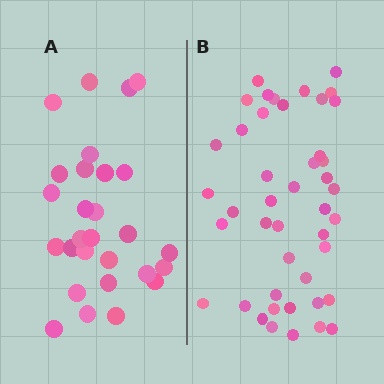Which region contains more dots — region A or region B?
Region B (the right region) has more dots.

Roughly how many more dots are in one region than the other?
Region B has approximately 15 more dots than region A.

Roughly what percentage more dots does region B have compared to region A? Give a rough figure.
About 55% more.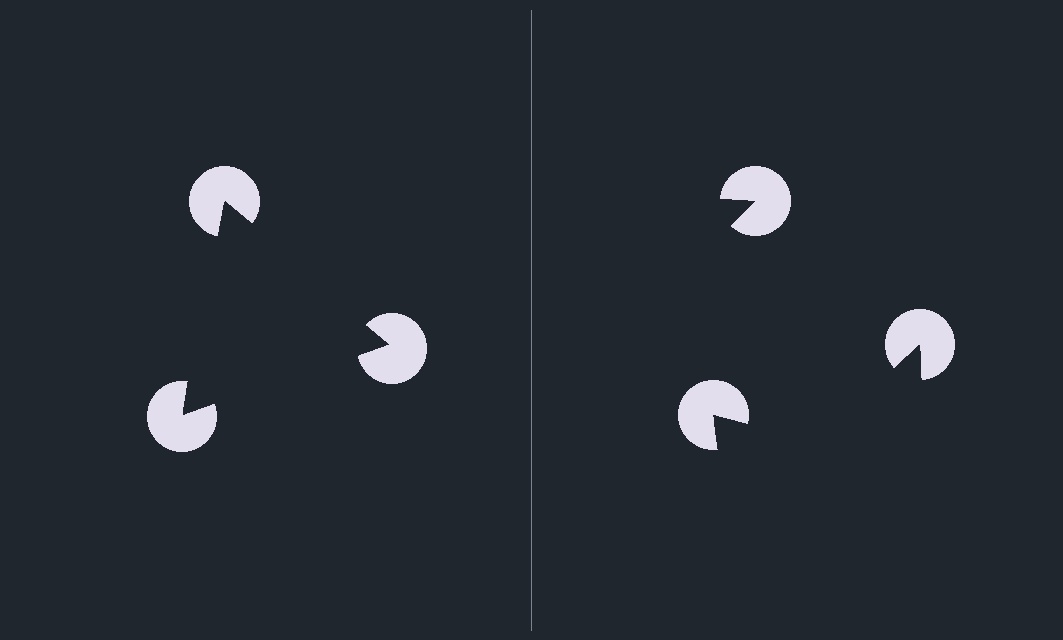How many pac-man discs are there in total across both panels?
6 — 3 on each side.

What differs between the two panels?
The pac-man discs are positioned identically on both sides; only the wedge orientations differ. On the left they align to a triangle; on the right they are misaligned.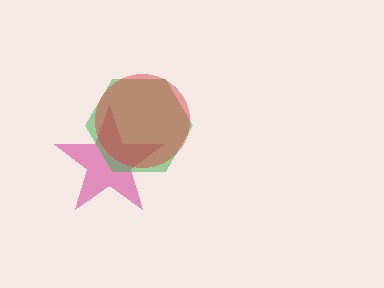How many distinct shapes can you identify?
There are 3 distinct shapes: a pink star, a green hexagon, a red circle.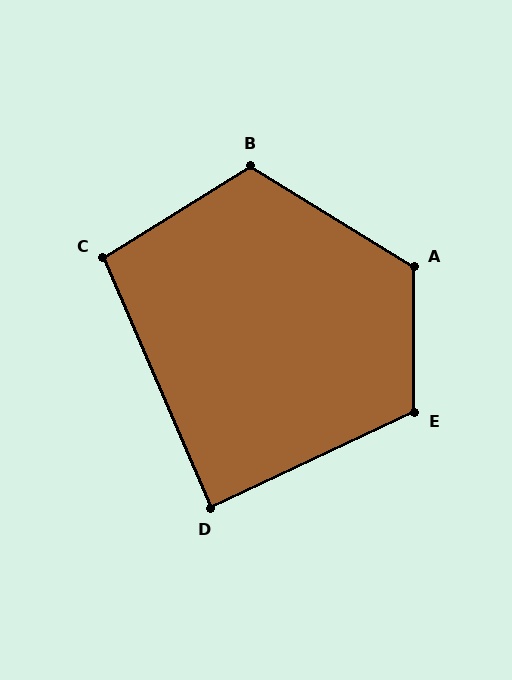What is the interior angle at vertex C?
Approximately 98 degrees (obtuse).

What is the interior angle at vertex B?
Approximately 117 degrees (obtuse).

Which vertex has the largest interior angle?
A, at approximately 122 degrees.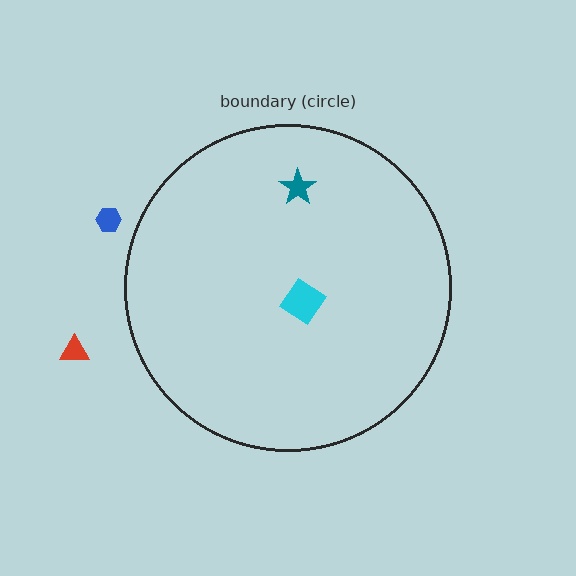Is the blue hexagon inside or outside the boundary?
Outside.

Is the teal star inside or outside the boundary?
Inside.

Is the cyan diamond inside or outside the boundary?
Inside.